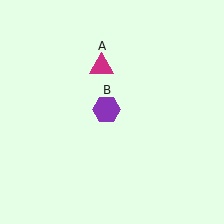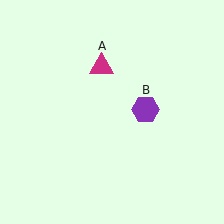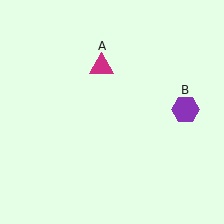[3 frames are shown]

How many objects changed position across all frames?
1 object changed position: purple hexagon (object B).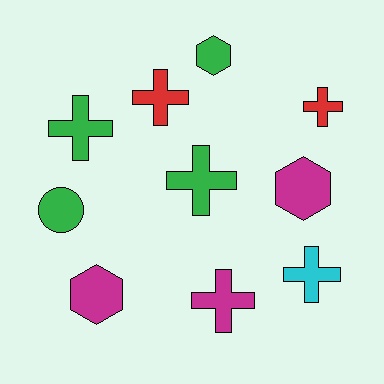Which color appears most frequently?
Green, with 4 objects.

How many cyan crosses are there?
There is 1 cyan cross.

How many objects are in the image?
There are 10 objects.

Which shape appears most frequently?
Cross, with 6 objects.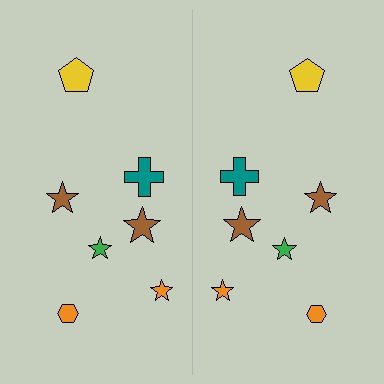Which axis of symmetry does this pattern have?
The pattern has a vertical axis of symmetry running through the center of the image.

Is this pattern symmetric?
Yes, this pattern has bilateral (reflection) symmetry.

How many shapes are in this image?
There are 14 shapes in this image.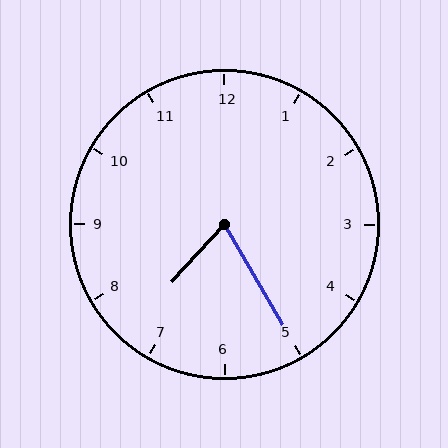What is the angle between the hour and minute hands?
Approximately 72 degrees.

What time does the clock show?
7:25.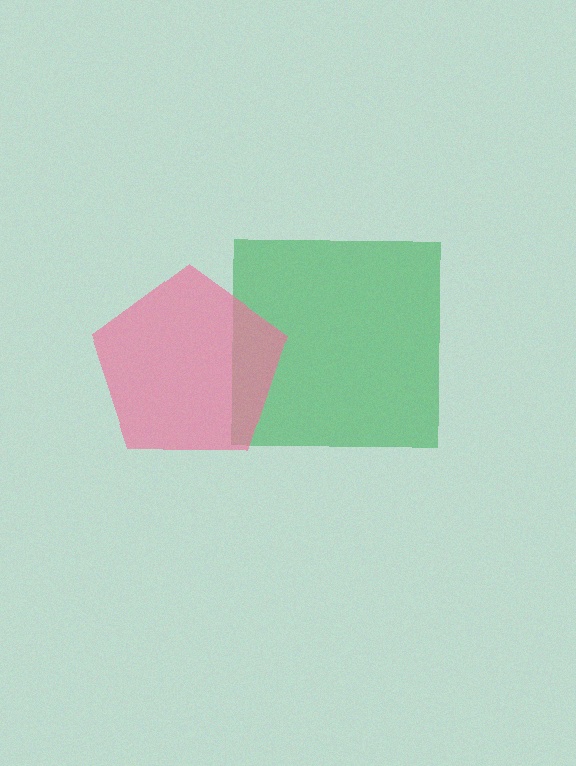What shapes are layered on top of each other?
The layered shapes are: a green square, a pink pentagon.